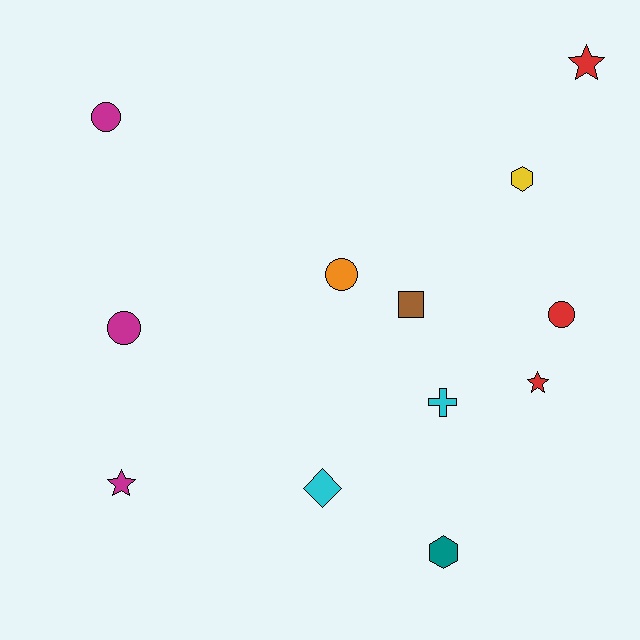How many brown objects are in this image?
There is 1 brown object.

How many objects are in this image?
There are 12 objects.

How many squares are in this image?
There is 1 square.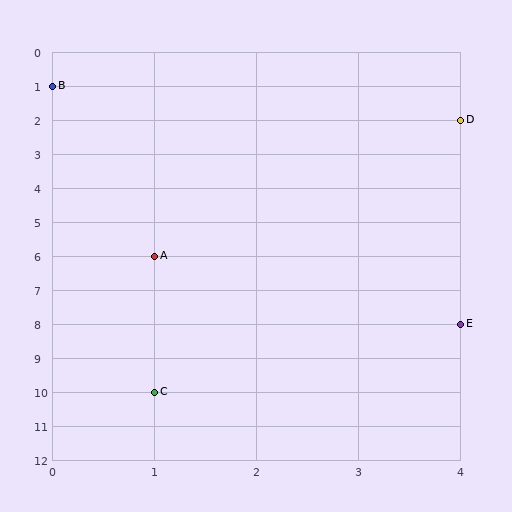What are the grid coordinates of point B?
Point B is at grid coordinates (0, 1).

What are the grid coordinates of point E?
Point E is at grid coordinates (4, 8).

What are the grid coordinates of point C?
Point C is at grid coordinates (1, 10).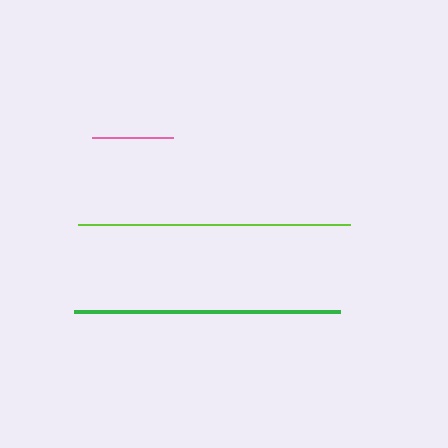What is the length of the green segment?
The green segment is approximately 266 pixels long.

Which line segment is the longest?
The lime line is the longest at approximately 272 pixels.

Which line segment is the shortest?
The pink line is the shortest at approximately 81 pixels.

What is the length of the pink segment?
The pink segment is approximately 81 pixels long.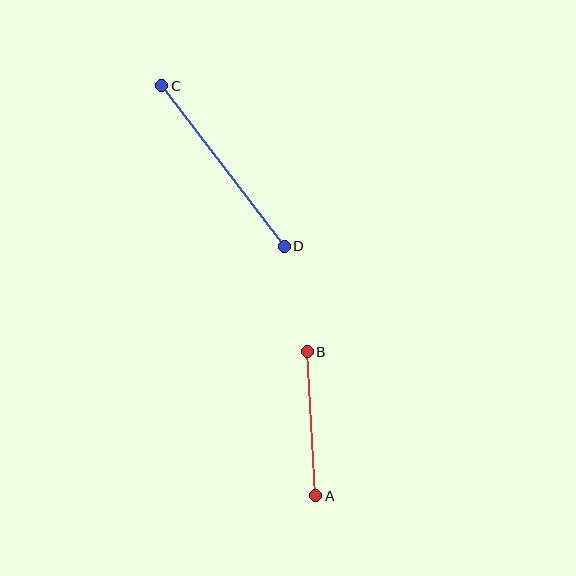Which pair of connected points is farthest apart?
Points C and D are farthest apart.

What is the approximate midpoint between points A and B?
The midpoint is at approximately (312, 424) pixels.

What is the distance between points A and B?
The distance is approximately 144 pixels.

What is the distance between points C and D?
The distance is approximately 202 pixels.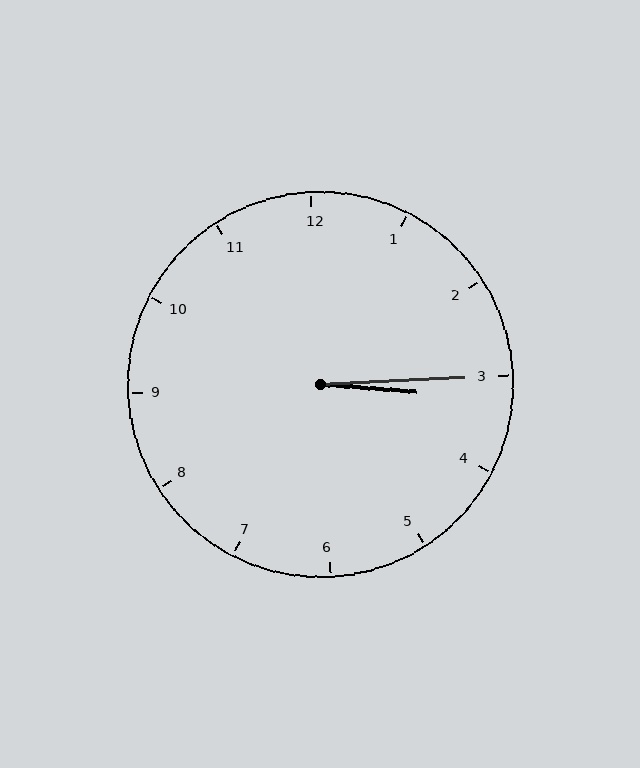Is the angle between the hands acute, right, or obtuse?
It is acute.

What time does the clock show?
3:15.